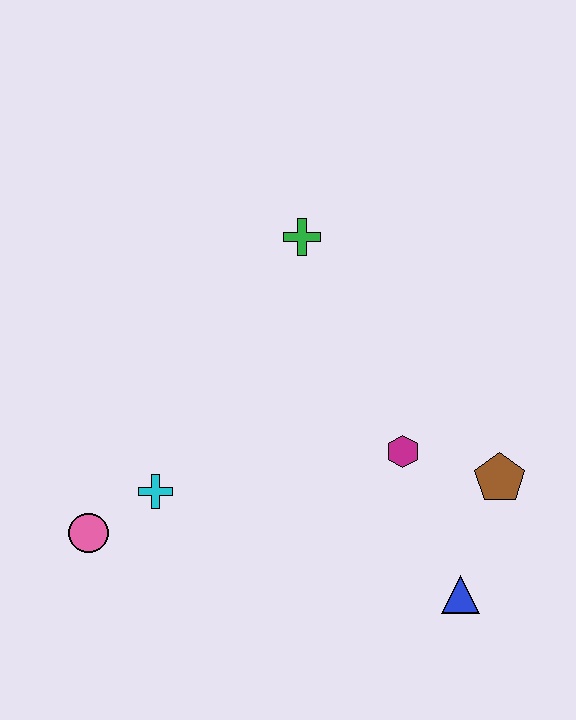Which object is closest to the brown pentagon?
The magenta hexagon is closest to the brown pentagon.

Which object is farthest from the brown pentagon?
The pink circle is farthest from the brown pentagon.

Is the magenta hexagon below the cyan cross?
No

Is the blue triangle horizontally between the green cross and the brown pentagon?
Yes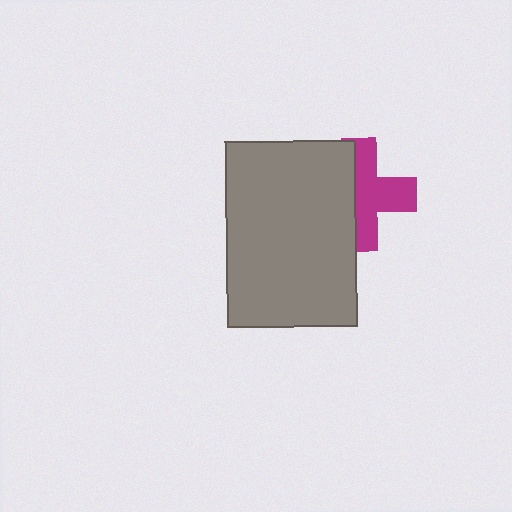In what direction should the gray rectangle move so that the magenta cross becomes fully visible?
The gray rectangle should move left. That is the shortest direction to clear the overlap and leave the magenta cross fully visible.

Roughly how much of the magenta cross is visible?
About half of it is visible (roughly 56%).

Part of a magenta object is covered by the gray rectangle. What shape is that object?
It is a cross.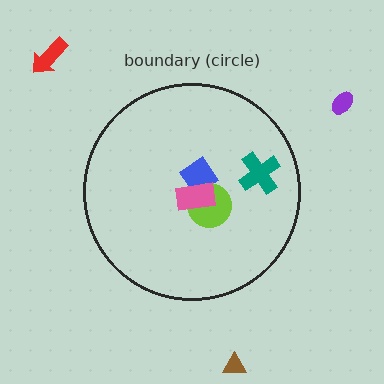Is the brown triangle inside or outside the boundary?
Outside.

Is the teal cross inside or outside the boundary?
Inside.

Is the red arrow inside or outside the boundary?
Outside.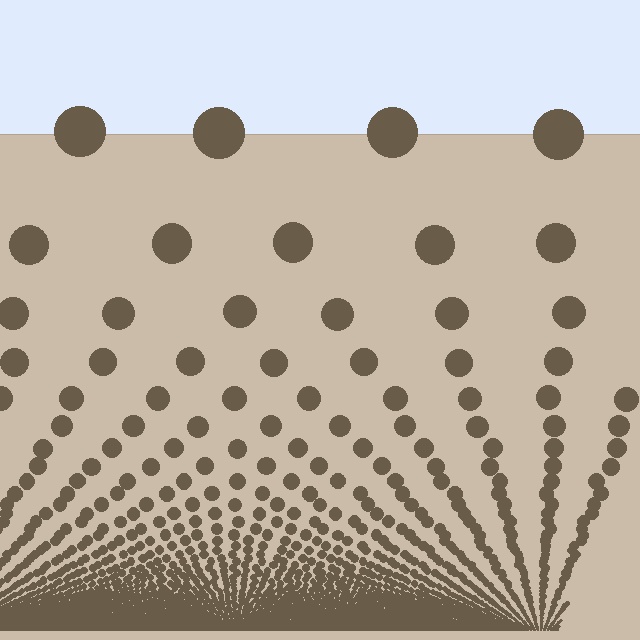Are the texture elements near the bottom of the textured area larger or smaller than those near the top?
Smaller. The gradient is inverted — elements near the bottom are smaller and denser.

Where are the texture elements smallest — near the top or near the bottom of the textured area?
Near the bottom.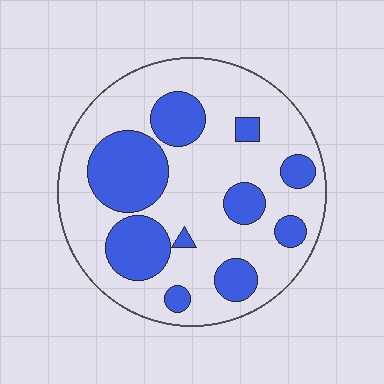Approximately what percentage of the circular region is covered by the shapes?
Approximately 30%.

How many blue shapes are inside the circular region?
10.